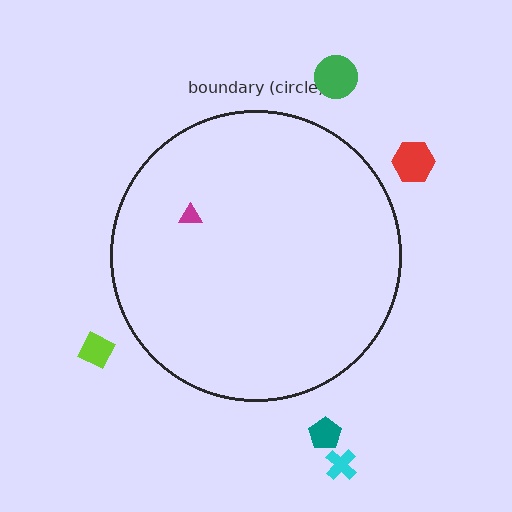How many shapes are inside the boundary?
1 inside, 5 outside.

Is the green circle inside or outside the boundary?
Outside.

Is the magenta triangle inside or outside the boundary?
Inside.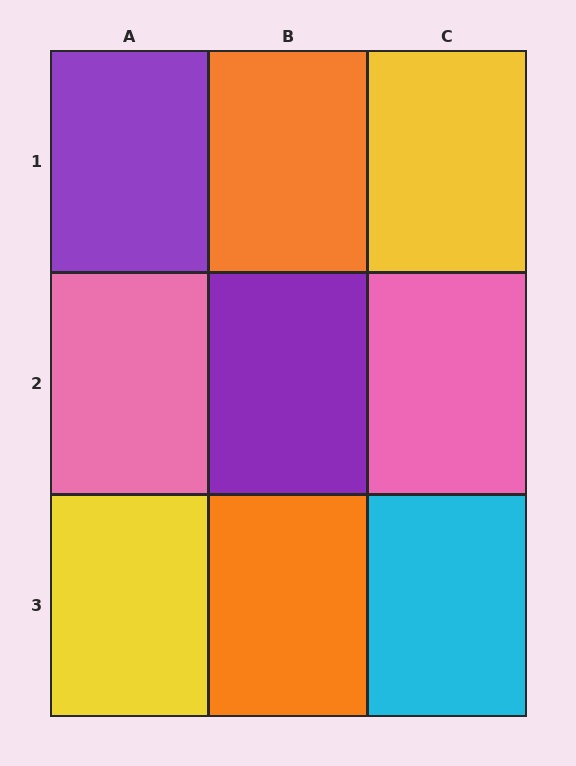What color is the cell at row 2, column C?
Pink.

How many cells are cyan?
1 cell is cyan.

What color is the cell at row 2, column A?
Pink.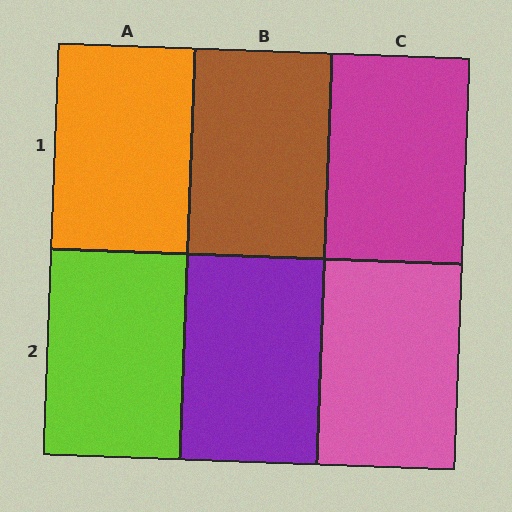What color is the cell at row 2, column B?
Purple.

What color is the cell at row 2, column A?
Lime.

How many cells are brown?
1 cell is brown.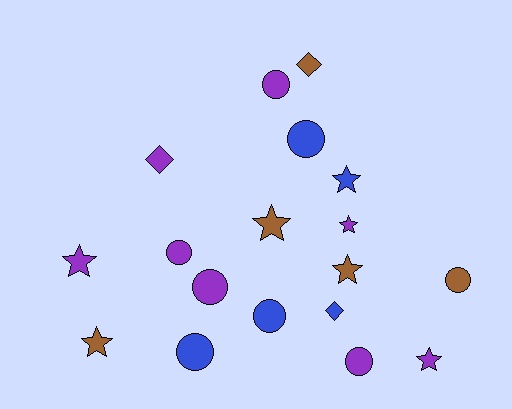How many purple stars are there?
There are 3 purple stars.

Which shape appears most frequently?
Circle, with 8 objects.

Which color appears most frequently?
Purple, with 8 objects.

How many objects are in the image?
There are 18 objects.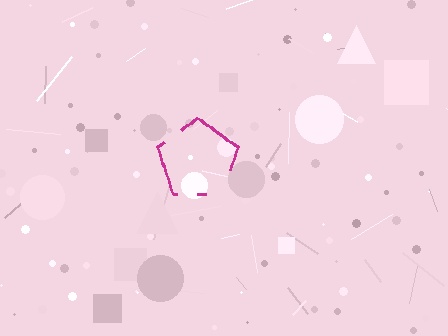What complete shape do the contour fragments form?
The contour fragments form a pentagon.